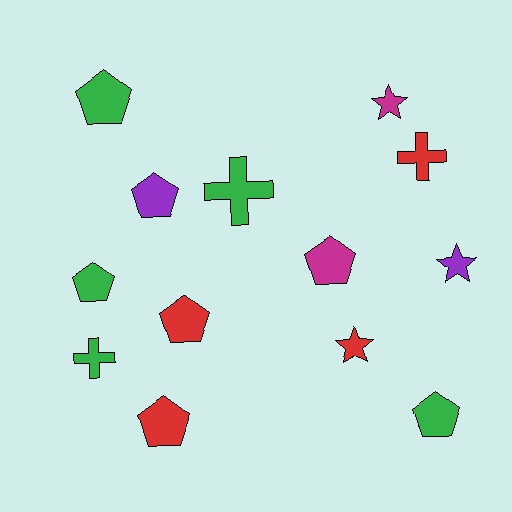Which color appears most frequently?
Green, with 5 objects.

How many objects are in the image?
There are 13 objects.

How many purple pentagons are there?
There is 1 purple pentagon.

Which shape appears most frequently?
Pentagon, with 7 objects.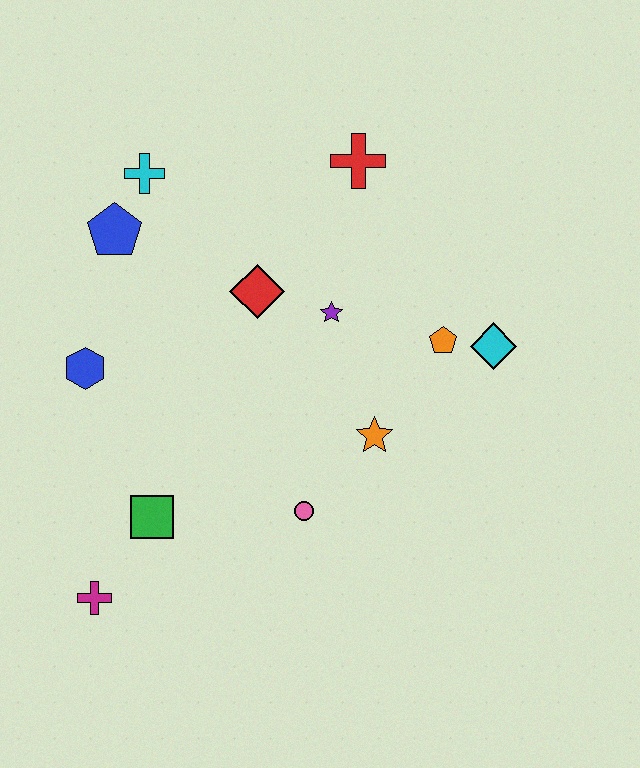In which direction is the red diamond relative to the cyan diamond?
The red diamond is to the left of the cyan diamond.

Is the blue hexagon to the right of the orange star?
No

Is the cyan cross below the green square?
No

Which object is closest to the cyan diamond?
The orange pentagon is closest to the cyan diamond.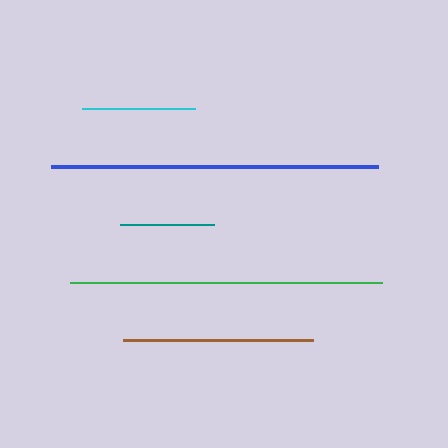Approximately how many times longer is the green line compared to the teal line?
The green line is approximately 3.3 times the length of the teal line.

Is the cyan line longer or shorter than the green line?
The green line is longer than the cyan line.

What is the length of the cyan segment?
The cyan segment is approximately 112 pixels long.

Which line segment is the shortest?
The teal line is the shortest at approximately 94 pixels.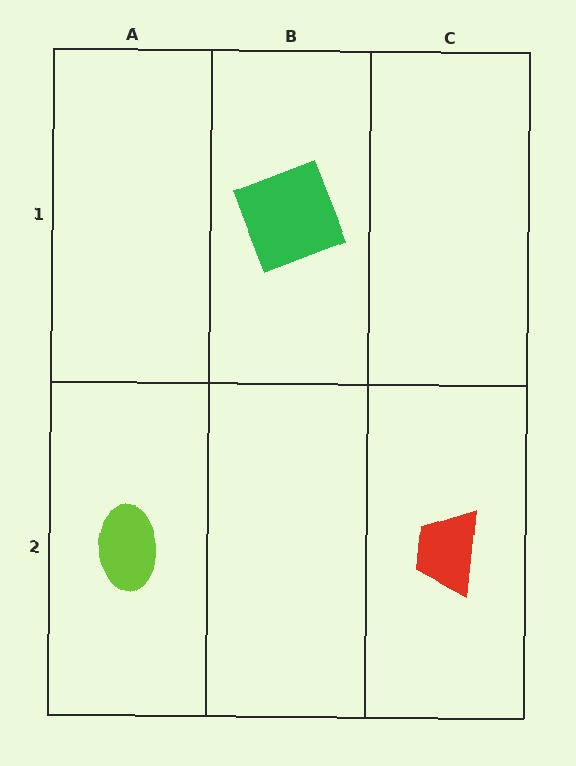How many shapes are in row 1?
1 shape.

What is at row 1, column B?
A green square.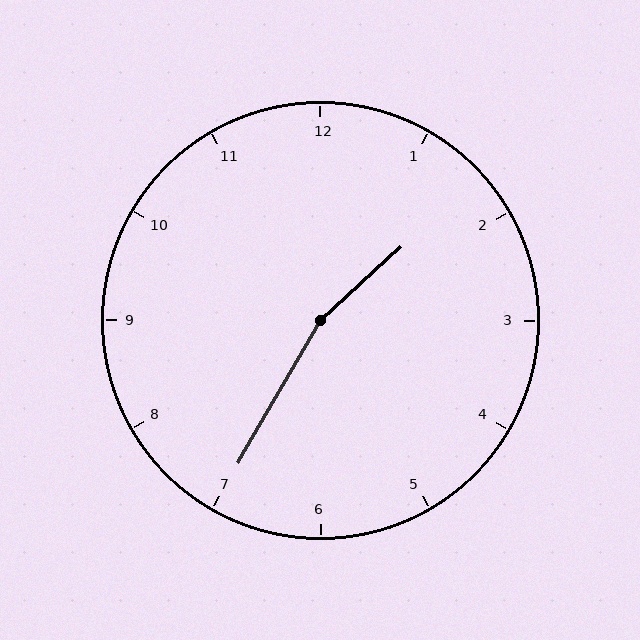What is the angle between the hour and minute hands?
Approximately 162 degrees.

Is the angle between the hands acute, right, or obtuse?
It is obtuse.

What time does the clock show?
1:35.